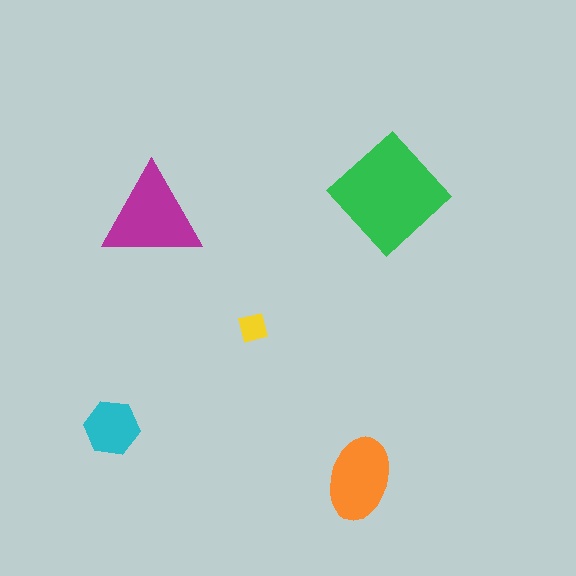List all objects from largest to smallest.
The green diamond, the magenta triangle, the orange ellipse, the cyan hexagon, the yellow square.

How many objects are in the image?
There are 5 objects in the image.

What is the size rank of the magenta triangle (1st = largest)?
2nd.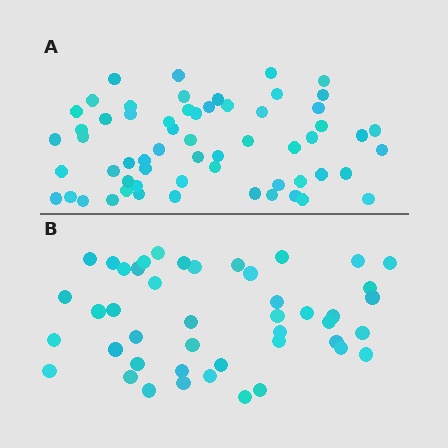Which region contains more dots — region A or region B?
Region A (the top region) has more dots.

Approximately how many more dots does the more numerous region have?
Region A has approximately 15 more dots than region B.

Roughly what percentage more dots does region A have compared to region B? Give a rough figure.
About 35% more.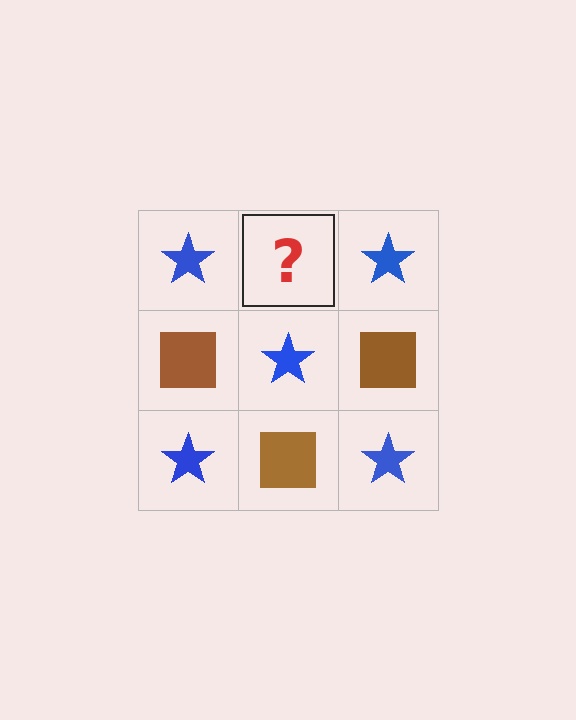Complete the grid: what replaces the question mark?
The question mark should be replaced with a brown square.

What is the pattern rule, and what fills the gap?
The rule is that it alternates blue star and brown square in a checkerboard pattern. The gap should be filled with a brown square.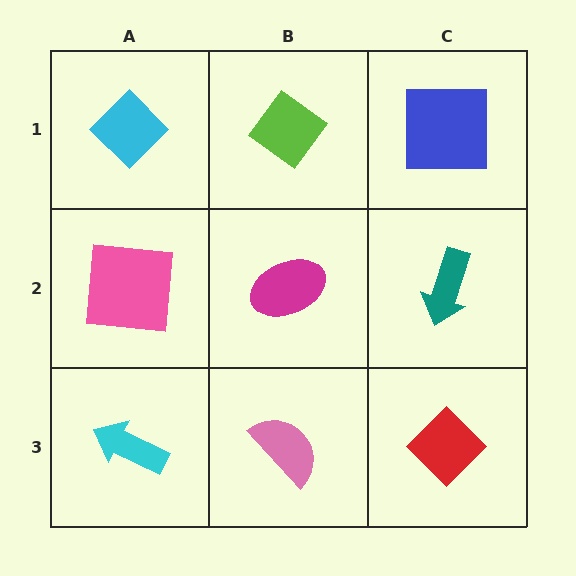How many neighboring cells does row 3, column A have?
2.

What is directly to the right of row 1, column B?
A blue square.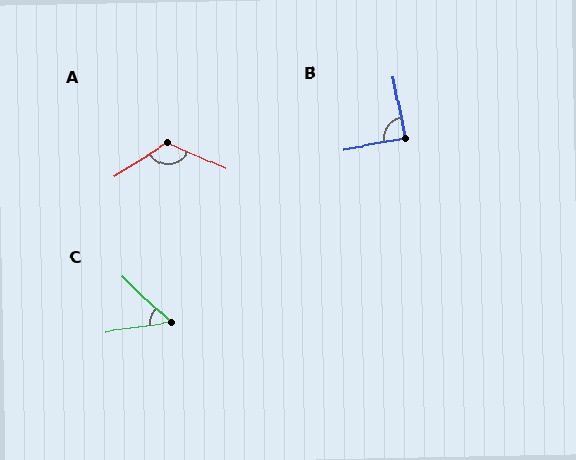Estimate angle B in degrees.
Approximately 89 degrees.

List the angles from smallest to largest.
C (52°), B (89°), A (123°).